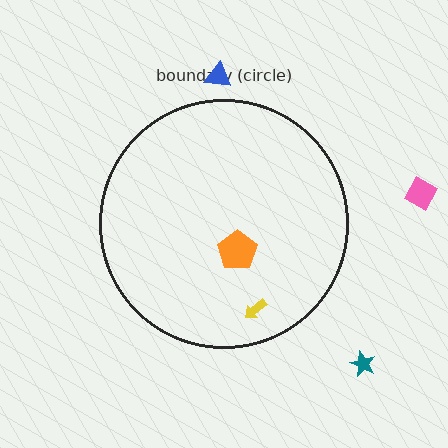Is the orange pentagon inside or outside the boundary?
Inside.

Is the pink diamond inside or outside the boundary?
Outside.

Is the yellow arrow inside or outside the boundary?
Inside.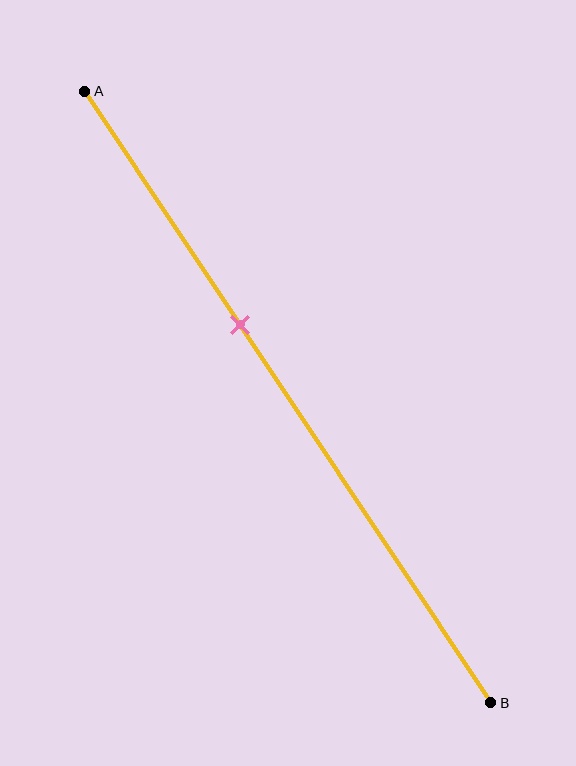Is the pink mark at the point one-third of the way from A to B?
No, the mark is at about 40% from A, not at the 33% one-third point.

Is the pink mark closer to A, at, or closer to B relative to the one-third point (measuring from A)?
The pink mark is closer to point B than the one-third point of segment AB.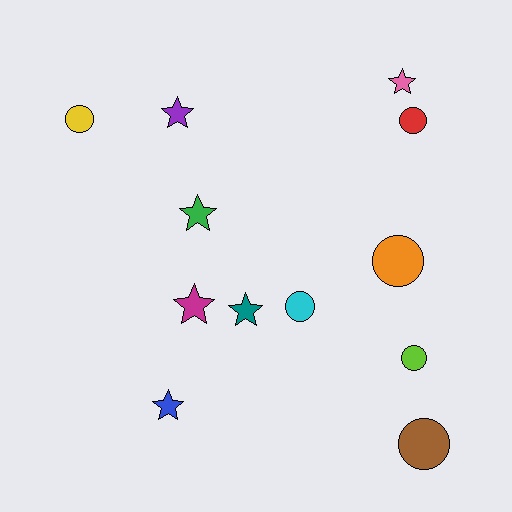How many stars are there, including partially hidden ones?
There are 6 stars.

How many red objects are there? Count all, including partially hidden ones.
There is 1 red object.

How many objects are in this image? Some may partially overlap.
There are 12 objects.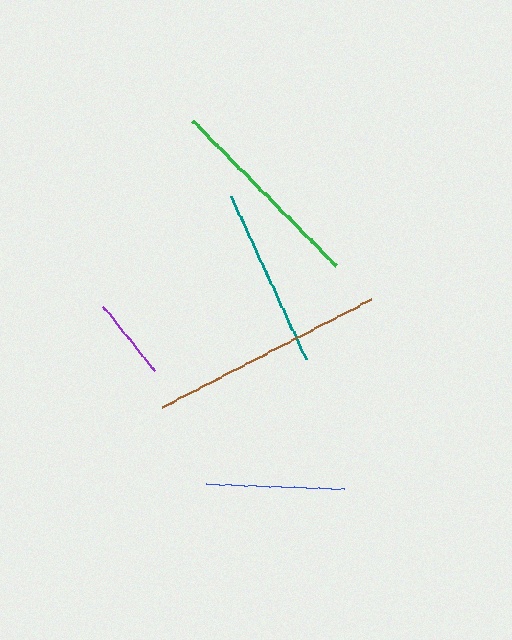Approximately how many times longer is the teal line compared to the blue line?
The teal line is approximately 1.3 times the length of the blue line.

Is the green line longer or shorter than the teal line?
The green line is longer than the teal line.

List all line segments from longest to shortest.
From longest to shortest: brown, green, teal, blue, purple.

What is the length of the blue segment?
The blue segment is approximately 139 pixels long.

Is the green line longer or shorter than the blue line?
The green line is longer than the blue line.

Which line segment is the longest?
The brown line is the longest at approximately 235 pixels.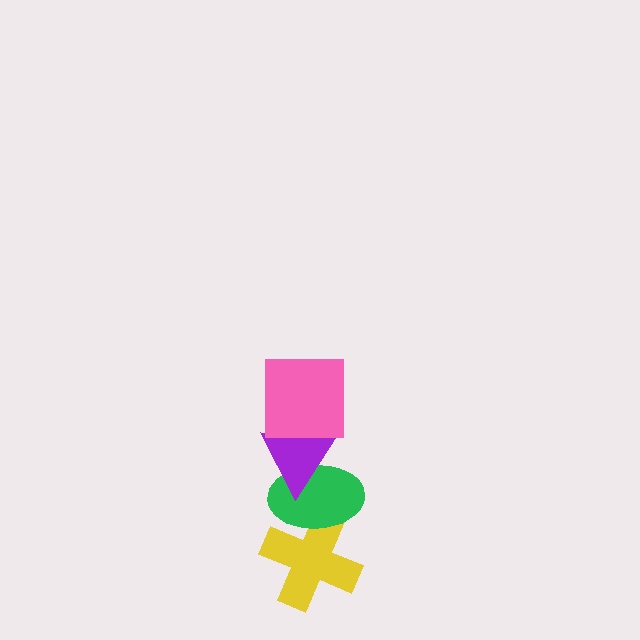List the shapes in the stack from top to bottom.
From top to bottom: the pink square, the purple triangle, the green ellipse, the yellow cross.